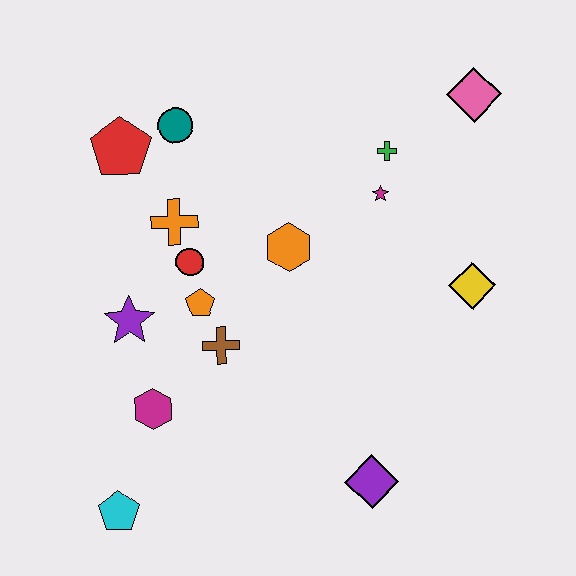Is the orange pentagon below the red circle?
Yes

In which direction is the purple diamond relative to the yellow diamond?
The purple diamond is below the yellow diamond.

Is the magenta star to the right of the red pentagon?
Yes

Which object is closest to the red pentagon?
The teal circle is closest to the red pentagon.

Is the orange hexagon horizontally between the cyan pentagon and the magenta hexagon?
No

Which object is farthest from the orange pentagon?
The pink diamond is farthest from the orange pentagon.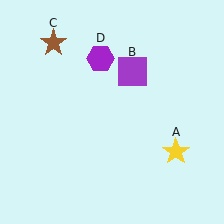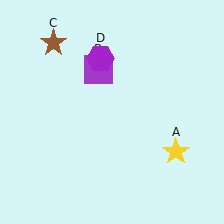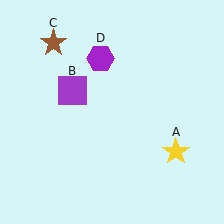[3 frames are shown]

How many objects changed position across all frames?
1 object changed position: purple square (object B).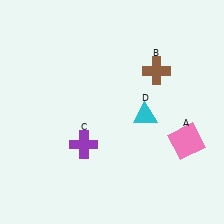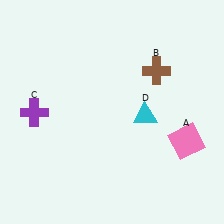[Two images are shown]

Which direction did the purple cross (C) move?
The purple cross (C) moved left.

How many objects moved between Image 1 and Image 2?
1 object moved between the two images.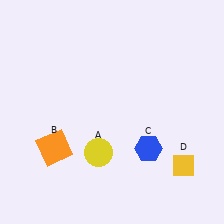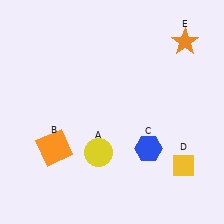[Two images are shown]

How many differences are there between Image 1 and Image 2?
There is 1 difference between the two images.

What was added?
An orange star (E) was added in Image 2.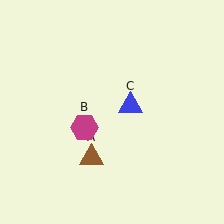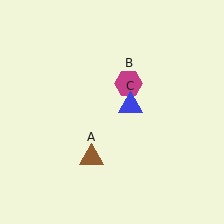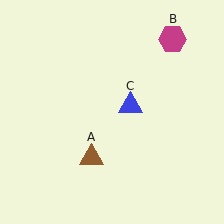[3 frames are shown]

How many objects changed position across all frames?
1 object changed position: magenta hexagon (object B).